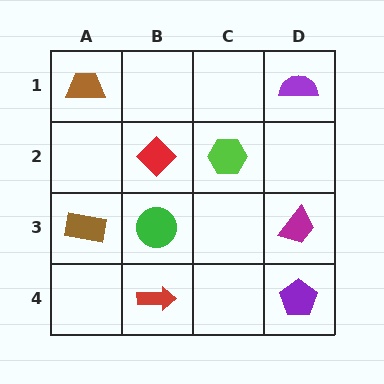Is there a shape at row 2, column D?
No, that cell is empty.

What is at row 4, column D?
A purple pentagon.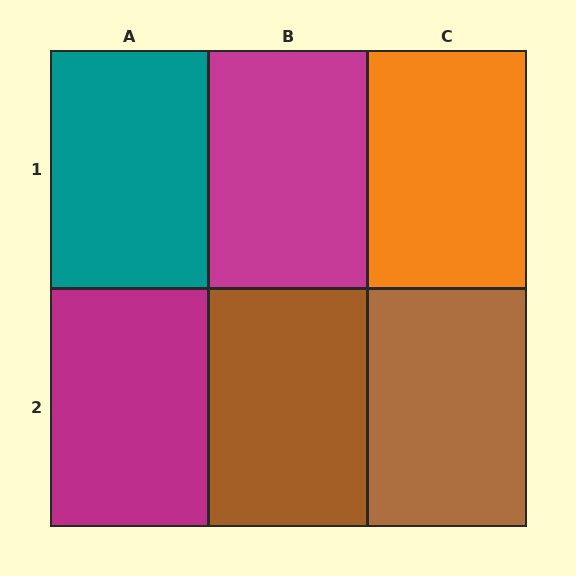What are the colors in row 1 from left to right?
Teal, magenta, orange.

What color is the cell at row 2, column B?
Brown.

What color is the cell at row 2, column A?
Magenta.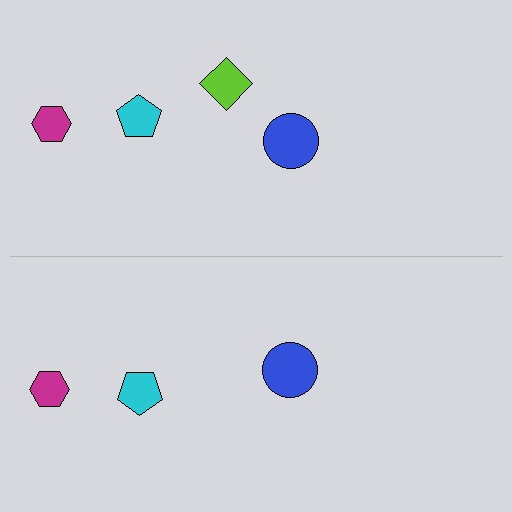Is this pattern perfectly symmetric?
No, the pattern is not perfectly symmetric. A lime diamond is missing from the bottom side.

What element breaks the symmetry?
A lime diamond is missing from the bottom side.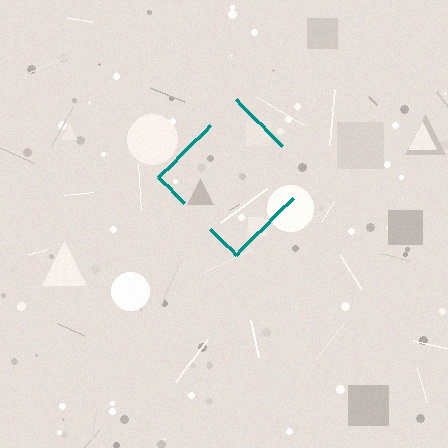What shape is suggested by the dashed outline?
The dashed outline suggests a diamond.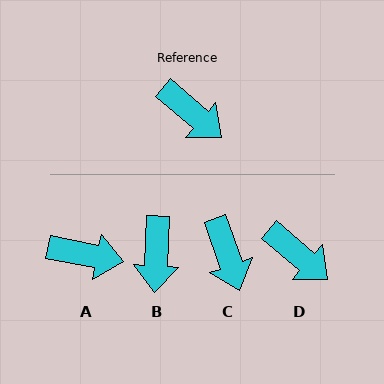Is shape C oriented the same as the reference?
No, it is off by about 31 degrees.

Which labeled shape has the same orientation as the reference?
D.